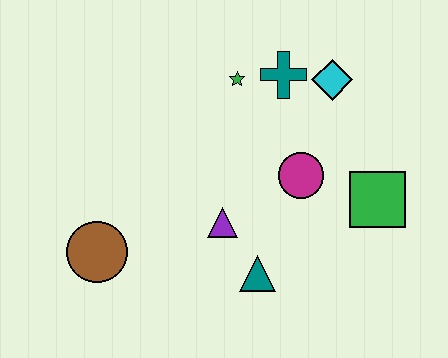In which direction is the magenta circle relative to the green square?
The magenta circle is to the left of the green square.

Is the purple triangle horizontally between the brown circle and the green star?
Yes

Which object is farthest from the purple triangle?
The cyan diamond is farthest from the purple triangle.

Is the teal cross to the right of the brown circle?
Yes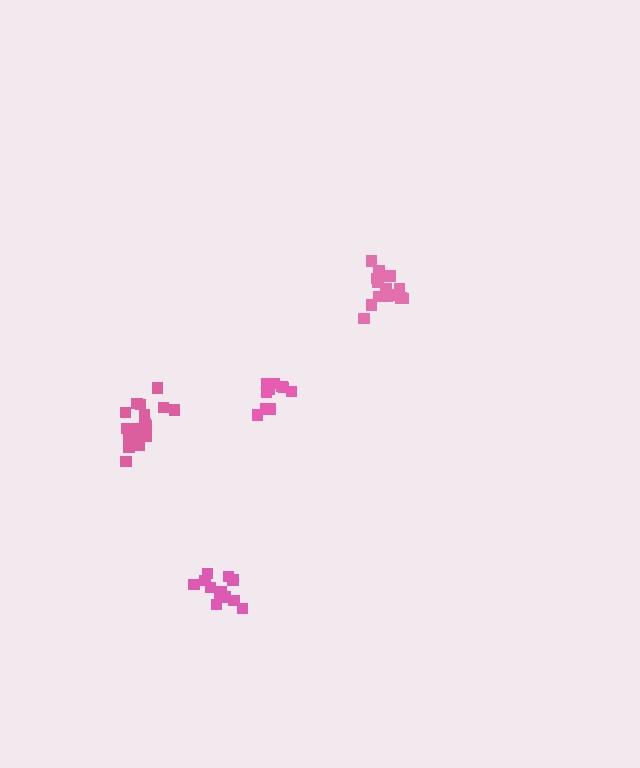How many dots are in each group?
Group 1: 15 dots, Group 2: 11 dots, Group 3: 13 dots, Group 4: 17 dots (56 total).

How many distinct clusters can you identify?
There are 4 distinct clusters.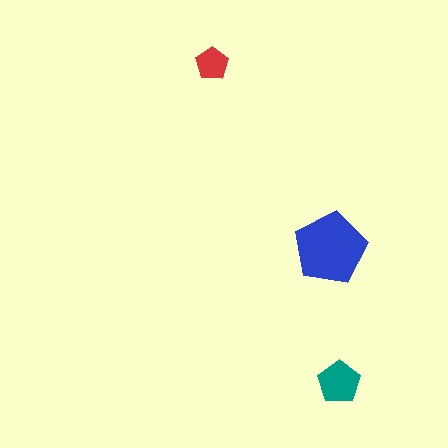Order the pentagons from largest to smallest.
the blue one, the teal one, the red one.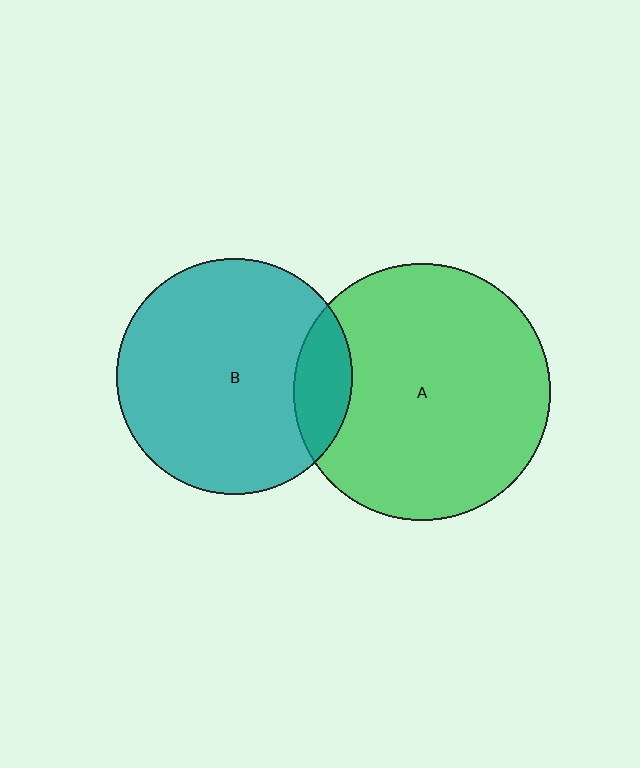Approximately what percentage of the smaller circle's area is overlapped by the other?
Approximately 15%.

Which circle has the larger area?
Circle A (green).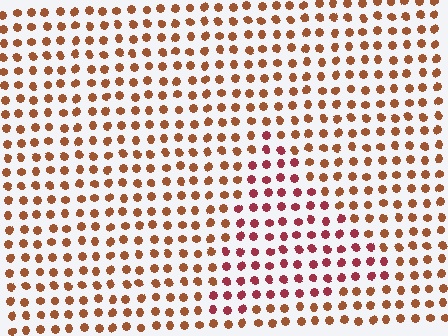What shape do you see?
I see a triangle.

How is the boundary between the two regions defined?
The boundary is defined purely by a slight shift in hue (about 32 degrees). Spacing, size, and orientation are identical on both sides.